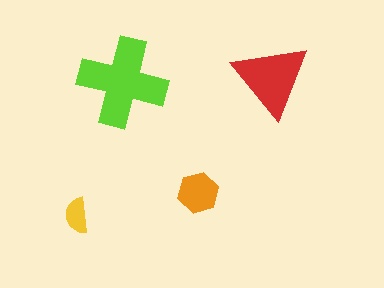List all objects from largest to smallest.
The lime cross, the red triangle, the orange hexagon, the yellow semicircle.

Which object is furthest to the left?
The yellow semicircle is leftmost.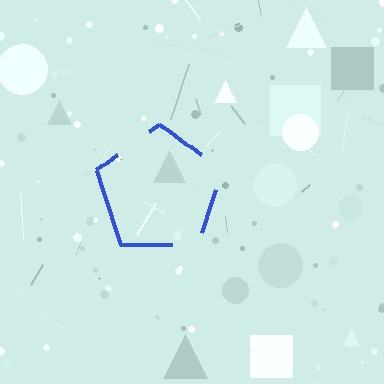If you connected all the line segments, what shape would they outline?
They would outline a pentagon.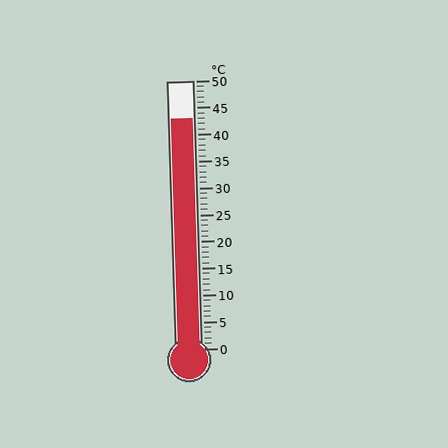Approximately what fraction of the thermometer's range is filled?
The thermometer is filled to approximately 85% of its range.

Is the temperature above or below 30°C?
The temperature is above 30°C.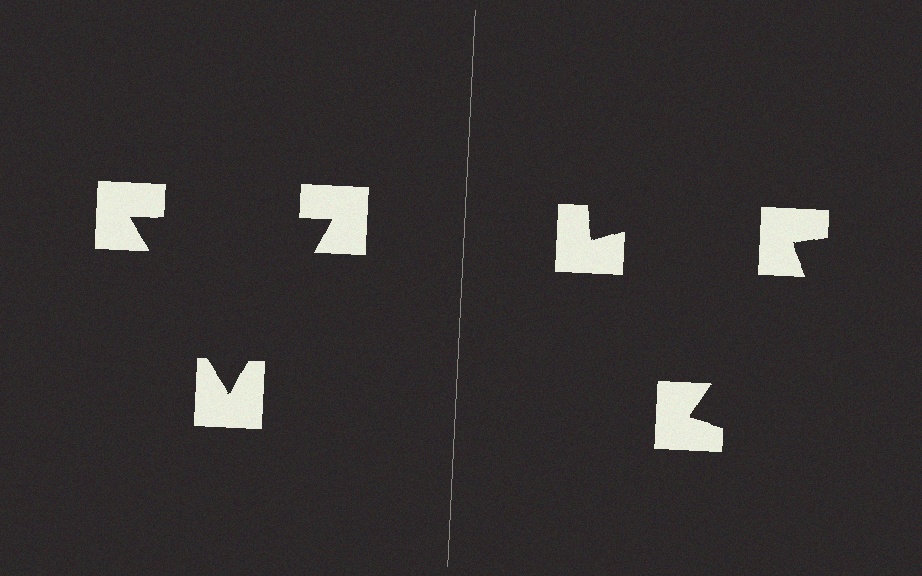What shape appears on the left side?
An illusory triangle.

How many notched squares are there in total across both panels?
6 — 3 on each side.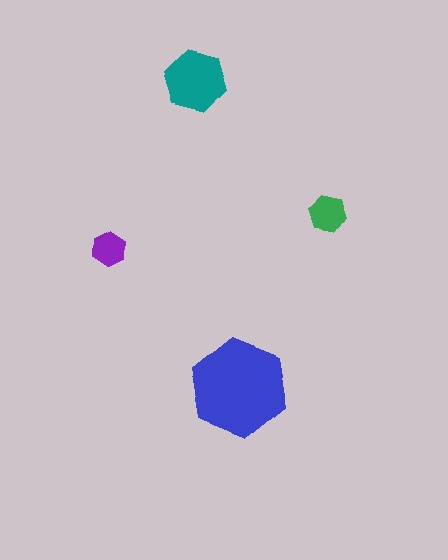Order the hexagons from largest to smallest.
the blue one, the teal one, the green one, the purple one.